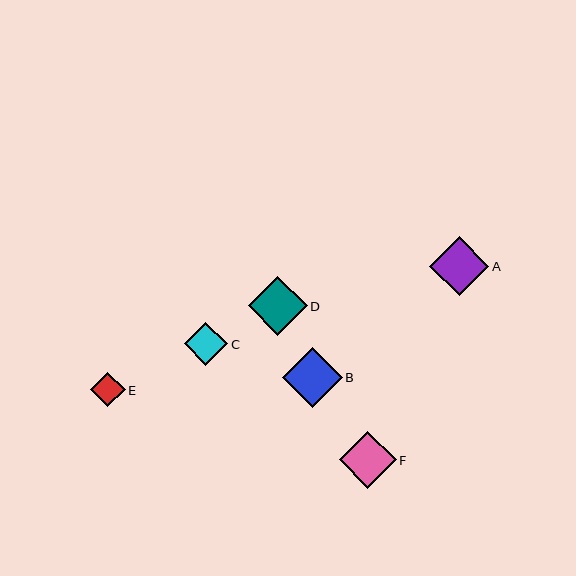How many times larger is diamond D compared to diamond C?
Diamond D is approximately 1.4 times the size of diamond C.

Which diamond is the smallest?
Diamond E is the smallest with a size of approximately 34 pixels.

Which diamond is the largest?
Diamond B is the largest with a size of approximately 60 pixels.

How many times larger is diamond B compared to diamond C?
Diamond B is approximately 1.4 times the size of diamond C.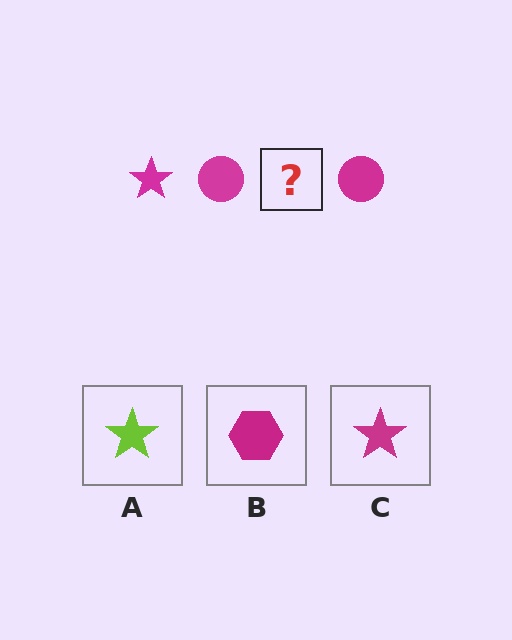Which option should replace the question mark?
Option C.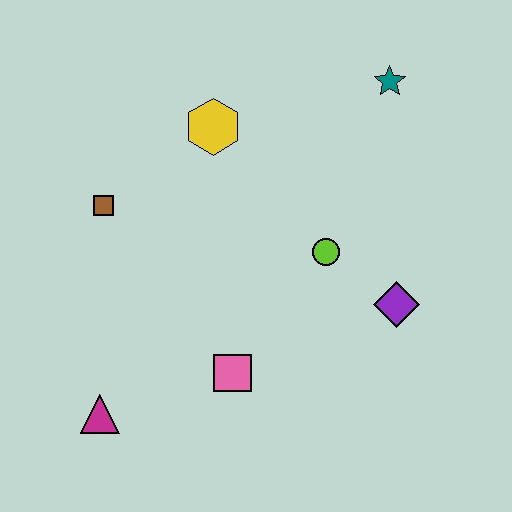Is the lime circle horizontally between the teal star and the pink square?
Yes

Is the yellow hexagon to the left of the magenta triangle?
No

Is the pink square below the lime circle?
Yes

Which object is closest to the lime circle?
The purple diamond is closest to the lime circle.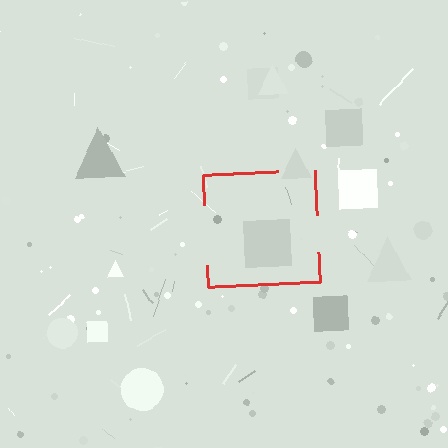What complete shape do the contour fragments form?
The contour fragments form a square.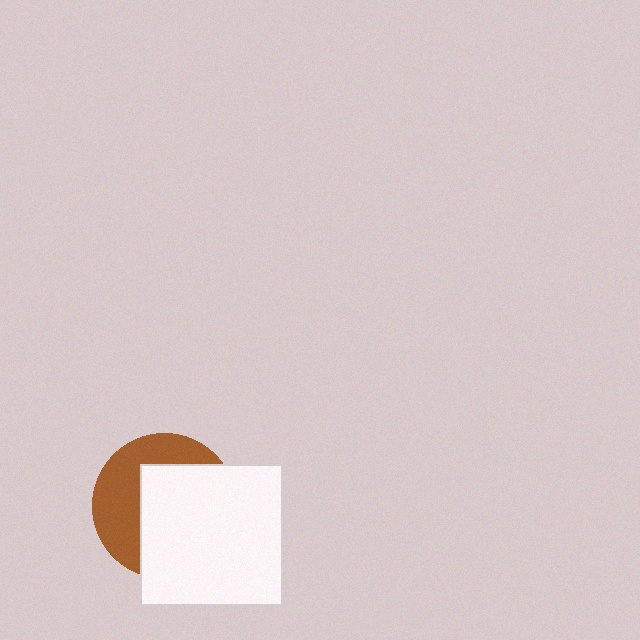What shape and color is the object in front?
The object in front is a white square.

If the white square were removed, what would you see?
You would see the complete brown circle.